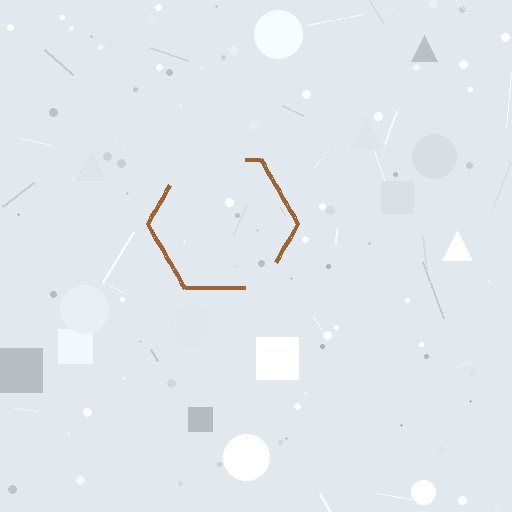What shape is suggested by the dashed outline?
The dashed outline suggests a hexagon.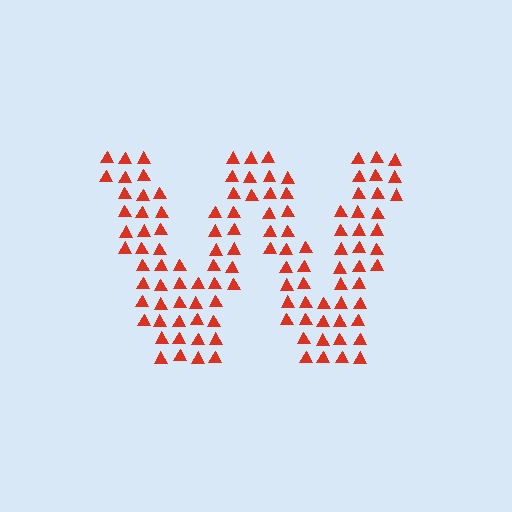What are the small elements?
The small elements are triangles.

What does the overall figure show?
The overall figure shows the letter W.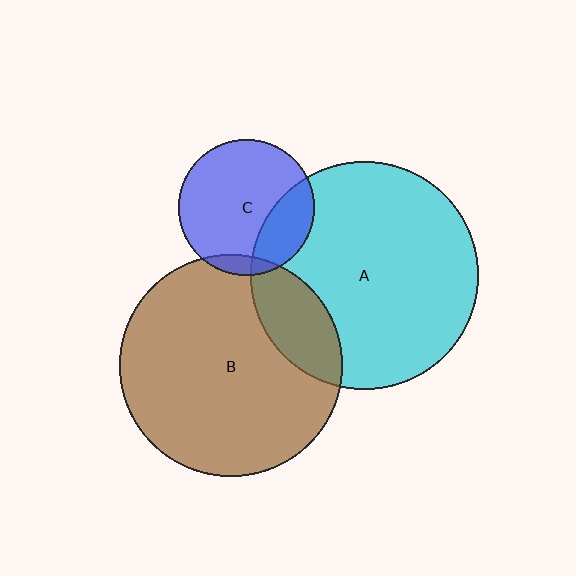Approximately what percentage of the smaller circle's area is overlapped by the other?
Approximately 20%.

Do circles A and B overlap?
Yes.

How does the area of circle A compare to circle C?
Approximately 2.8 times.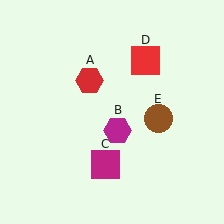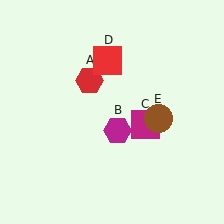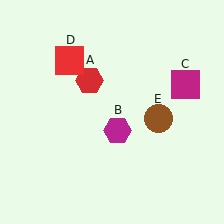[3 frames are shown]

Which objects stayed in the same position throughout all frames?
Red hexagon (object A) and magenta hexagon (object B) and brown circle (object E) remained stationary.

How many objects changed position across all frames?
2 objects changed position: magenta square (object C), red square (object D).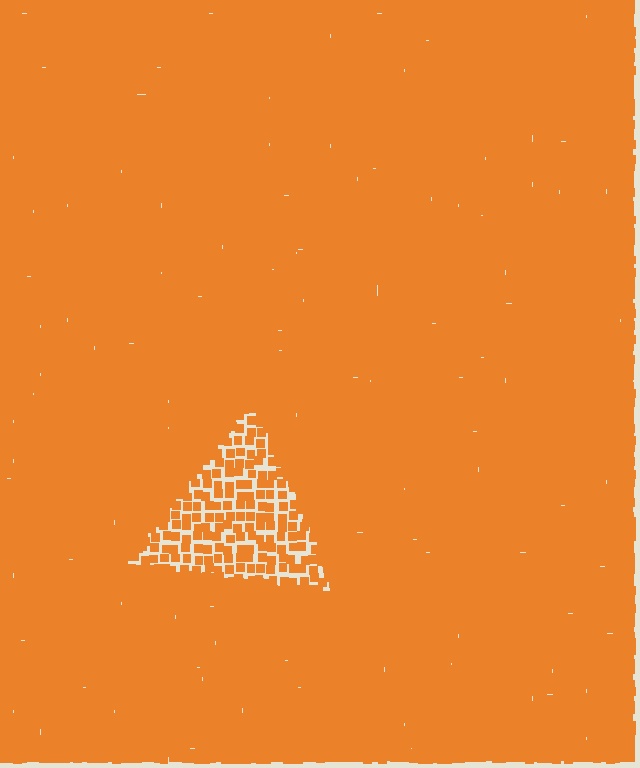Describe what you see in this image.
The image contains small orange elements arranged at two different densities. A triangle-shaped region is visible where the elements are less densely packed than the surrounding area.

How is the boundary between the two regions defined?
The boundary is defined by a change in element density (approximately 2.5x ratio). All elements are the same color, size, and shape.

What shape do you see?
I see a triangle.